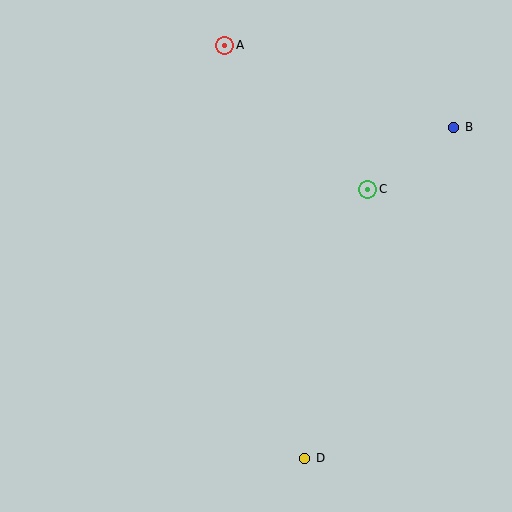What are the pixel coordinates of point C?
Point C is at (368, 189).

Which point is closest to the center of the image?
Point C at (368, 189) is closest to the center.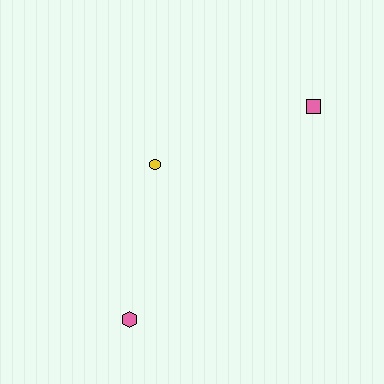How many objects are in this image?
There are 3 objects.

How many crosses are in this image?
There are no crosses.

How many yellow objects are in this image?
There is 1 yellow object.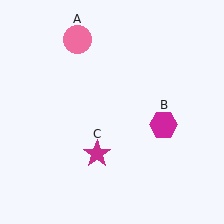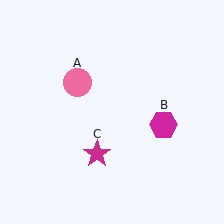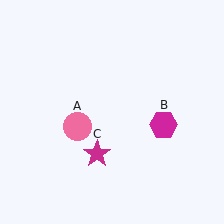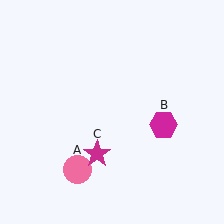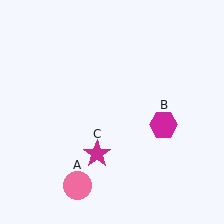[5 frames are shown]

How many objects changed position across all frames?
1 object changed position: pink circle (object A).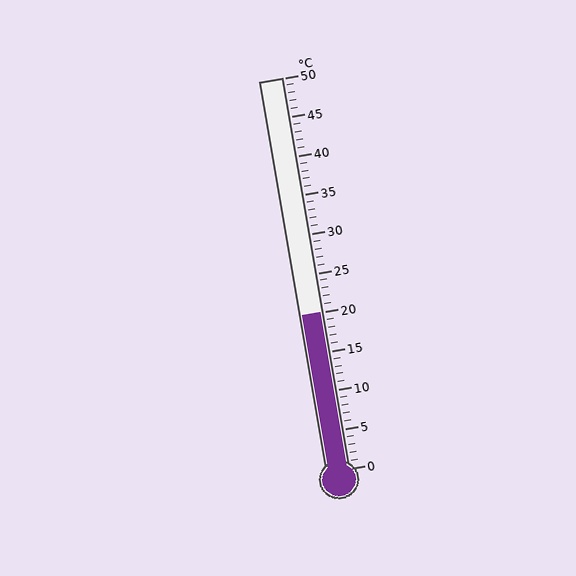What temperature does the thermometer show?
The thermometer shows approximately 20°C.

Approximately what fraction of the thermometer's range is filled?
The thermometer is filled to approximately 40% of its range.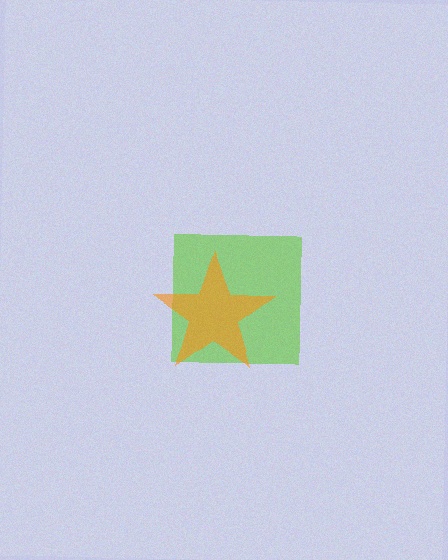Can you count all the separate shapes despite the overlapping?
Yes, there are 2 separate shapes.